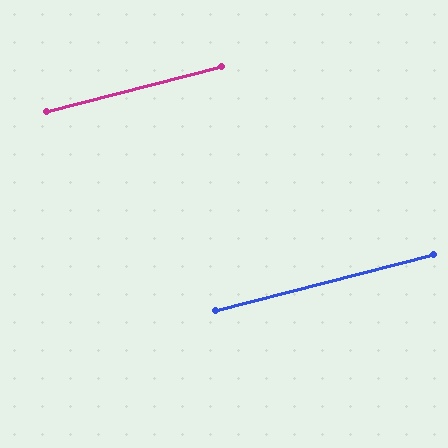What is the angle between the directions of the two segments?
Approximately 0 degrees.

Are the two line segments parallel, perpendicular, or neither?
Parallel — their directions differ by only 0.1°.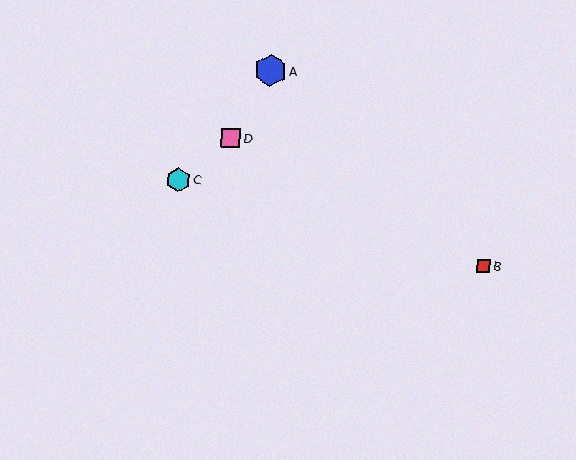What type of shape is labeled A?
Shape A is a blue hexagon.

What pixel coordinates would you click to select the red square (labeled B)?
Click at (484, 266) to select the red square B.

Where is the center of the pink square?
The center of the pink square is at (231, 138).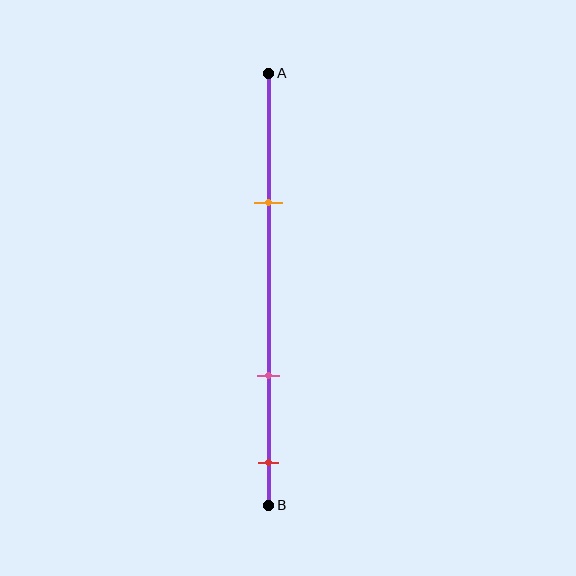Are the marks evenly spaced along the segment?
No, the marks are not evenly spaced.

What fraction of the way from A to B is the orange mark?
The orange mark is approximately 30% (0.3) of the way from A to B.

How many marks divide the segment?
There are 3 marks dividing the segment.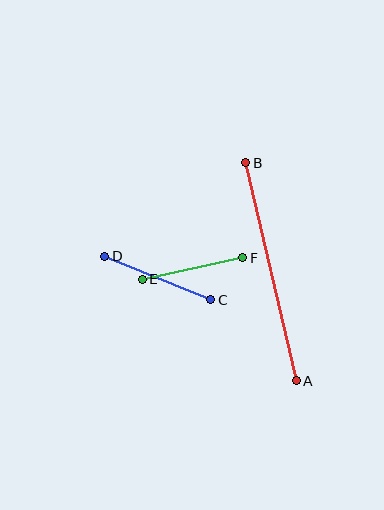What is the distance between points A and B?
The distance is approximately 224 pixels.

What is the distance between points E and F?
The distance is approximately 102 pixels.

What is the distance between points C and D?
The distance is approximately 114 pixels.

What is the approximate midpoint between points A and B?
The midpoint is at approximately (271, 272) pixels.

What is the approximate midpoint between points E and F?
The midpoint is at approximately (192, 269) pixels.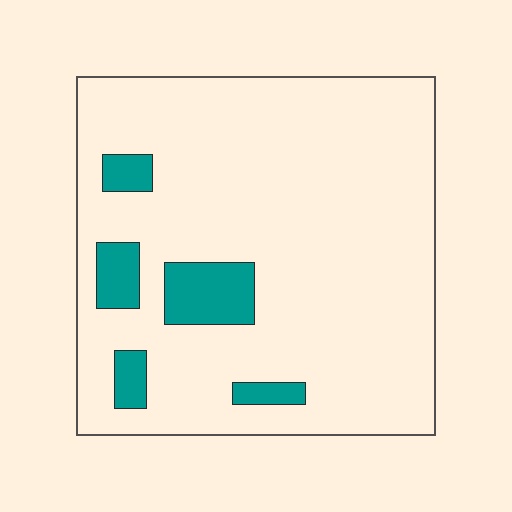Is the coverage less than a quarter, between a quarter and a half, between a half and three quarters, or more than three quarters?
Less than a quarter.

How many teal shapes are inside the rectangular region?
5.